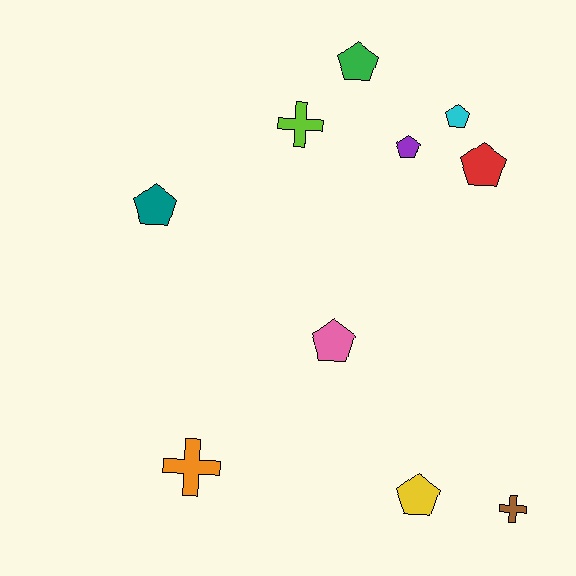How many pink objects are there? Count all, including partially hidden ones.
There is 1 pink object.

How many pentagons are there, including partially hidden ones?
There are 7 pentagons.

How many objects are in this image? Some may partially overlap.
There are 10 objects.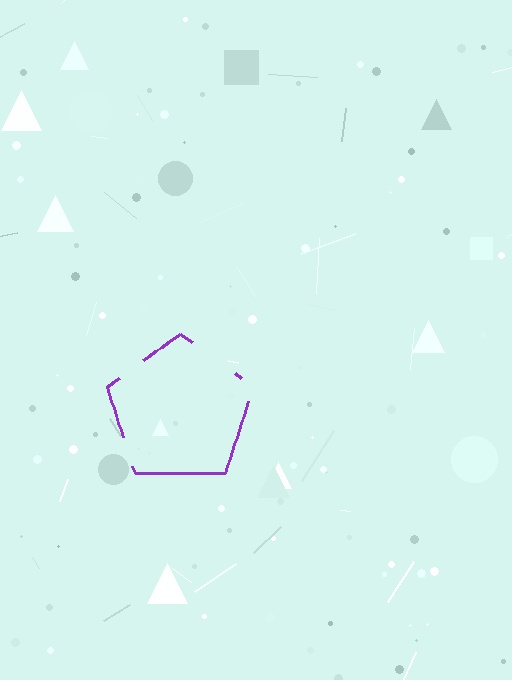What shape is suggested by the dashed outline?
The dashed outline suggests a pentagon.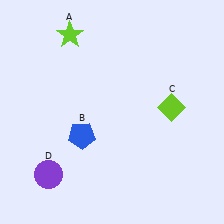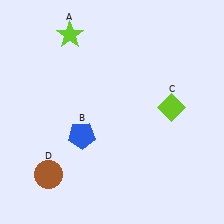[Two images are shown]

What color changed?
The circle (D) changed from purple in Image 1 to brown in Image 2.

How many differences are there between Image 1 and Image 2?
There is 1 difference between the two images.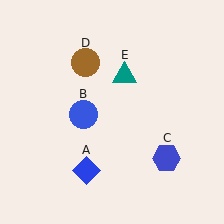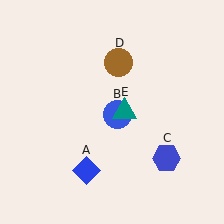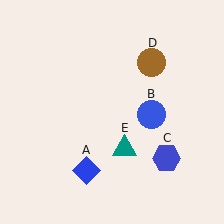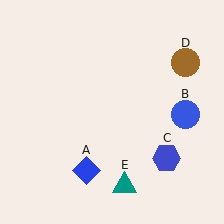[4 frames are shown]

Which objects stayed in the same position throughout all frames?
Blue diamond (object A) and blue hexagon (object C) remained stationary.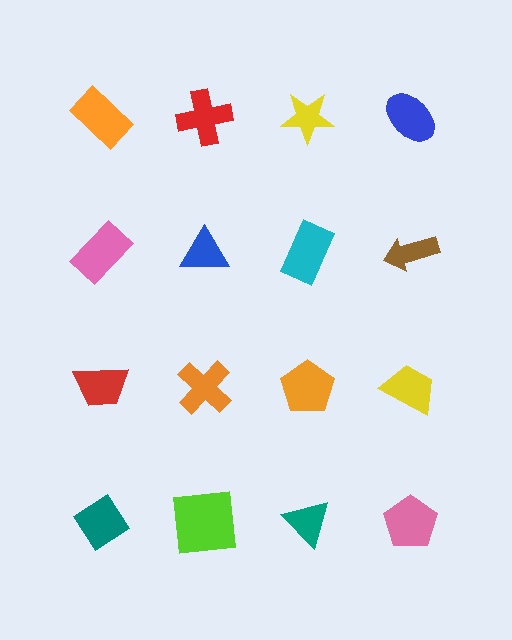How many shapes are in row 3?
4 shapes.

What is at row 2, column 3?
A cyan rectangle.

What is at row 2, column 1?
A pink rectangle.